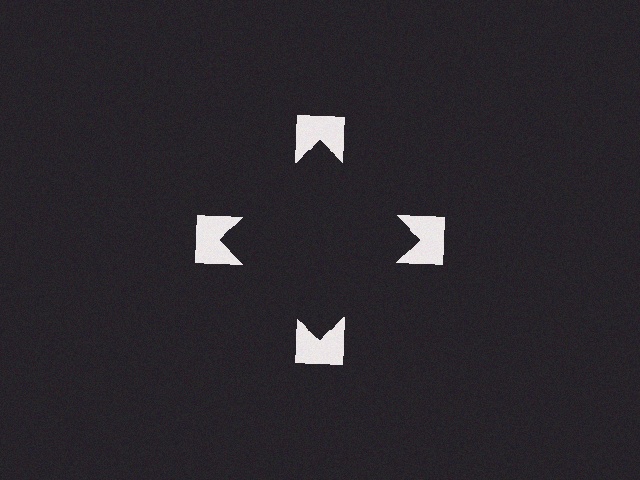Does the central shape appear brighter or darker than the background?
It typically appears slightly darker than the background, even though no actual brightness change is drawn.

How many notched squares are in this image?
There are 4 — one at each vertex of the illusory square.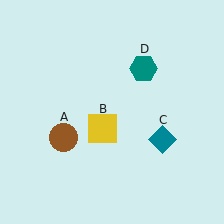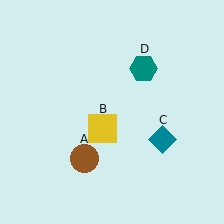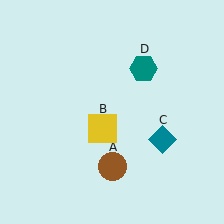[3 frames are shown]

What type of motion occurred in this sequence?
The brown circle (object A) rotated counterclockwise around the center of the scene.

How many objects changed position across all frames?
1 object changed position: brown circle (object A).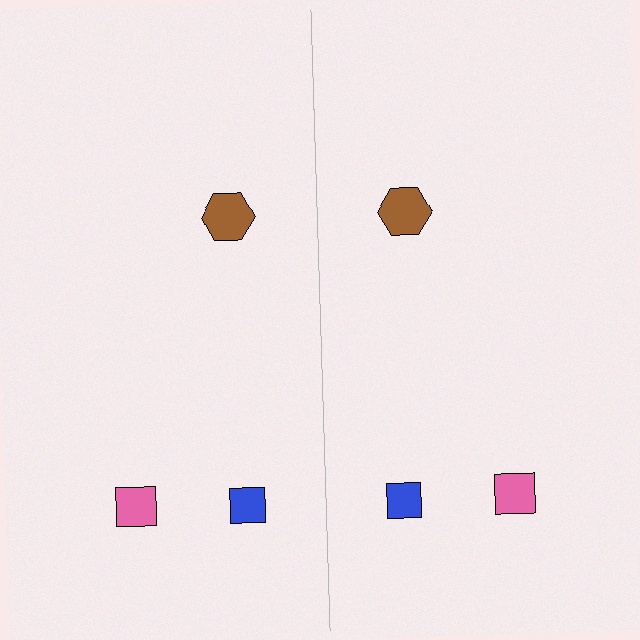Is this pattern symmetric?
Yes, this pattern has bilateral (reflection) symmetry.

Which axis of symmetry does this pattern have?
The pattern has a vertical axis of symmetry running through the center of the image.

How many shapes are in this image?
There are 6 shapes in this image.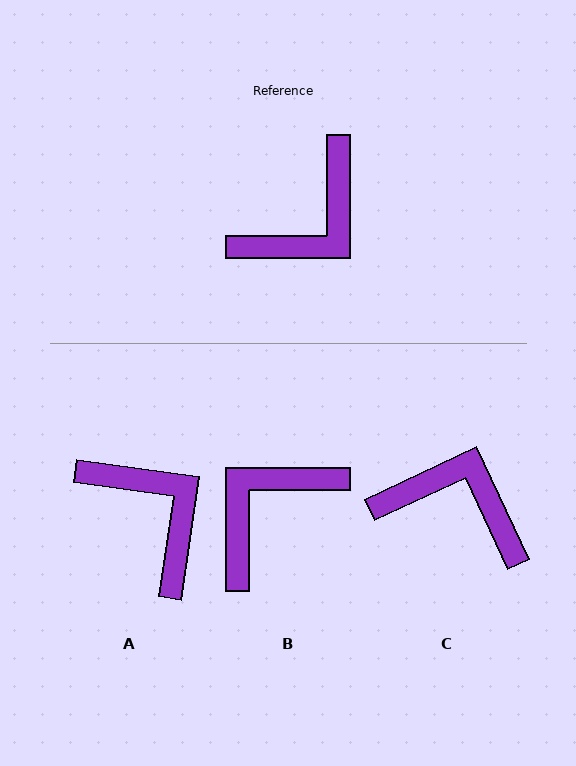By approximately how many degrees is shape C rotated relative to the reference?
Approximately 115 degrees counter-clockwise.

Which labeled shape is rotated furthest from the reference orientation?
B, about 180 degrees away.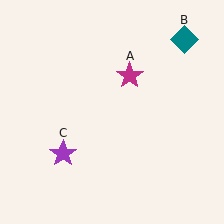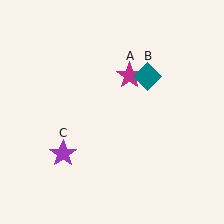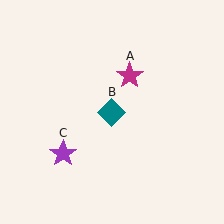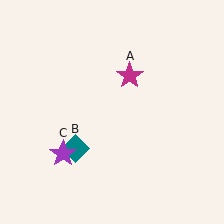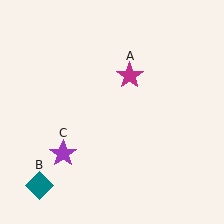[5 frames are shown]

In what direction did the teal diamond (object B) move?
The teal diamond (object B) moved down and to the left.